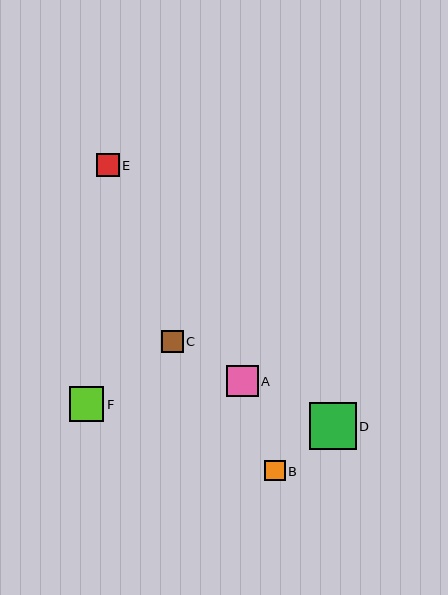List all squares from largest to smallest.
From largest to smallest: D, F, A, E, C, B.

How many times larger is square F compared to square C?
Square F is approximately 1.6 times the size of square C.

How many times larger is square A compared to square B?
Square A is approximately 1.5 times the size of square B.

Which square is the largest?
Square D is the largest with a size of approximately 47 pixels.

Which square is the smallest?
Square B is the smallest with a size of approximately 21 pixels.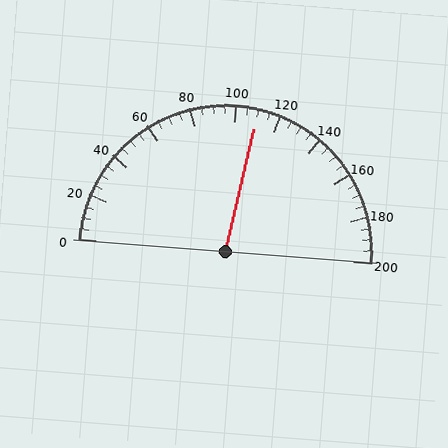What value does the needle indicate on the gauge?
The needle indicates approximately 110.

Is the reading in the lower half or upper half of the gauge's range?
The reading is in the upper half of the range (0 to 200).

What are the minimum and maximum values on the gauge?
The gauge ranges from 0 to 200.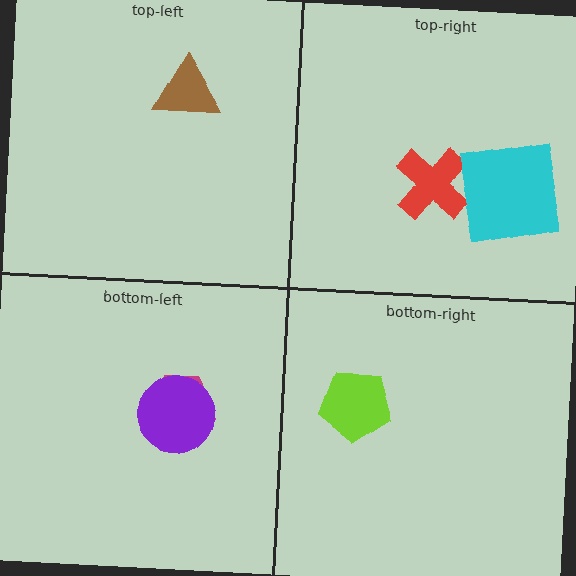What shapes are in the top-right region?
The red cross, the cyan square.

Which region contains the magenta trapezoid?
The bottom-left region.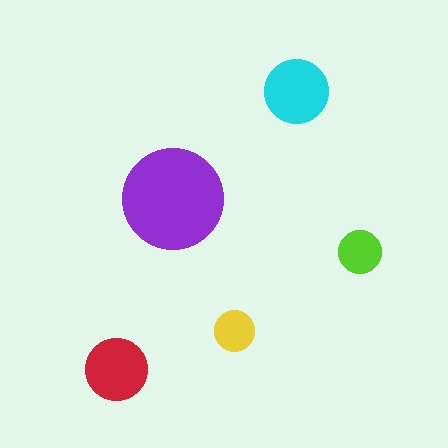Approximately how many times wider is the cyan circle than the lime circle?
About 1.5 times wider.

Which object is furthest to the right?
The lime circle is rightmost.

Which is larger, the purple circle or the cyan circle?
The purple one.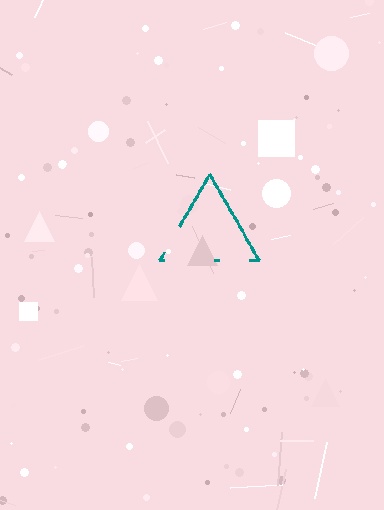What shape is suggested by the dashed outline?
The dashed outline suggests a triangle.